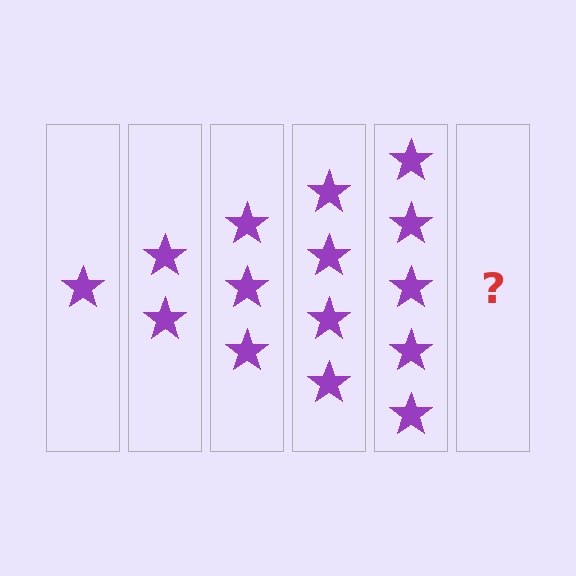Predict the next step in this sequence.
The next step is 6 stars.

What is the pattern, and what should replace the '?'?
The pattern is that each step adds one more star. The '?' should be 6 stars.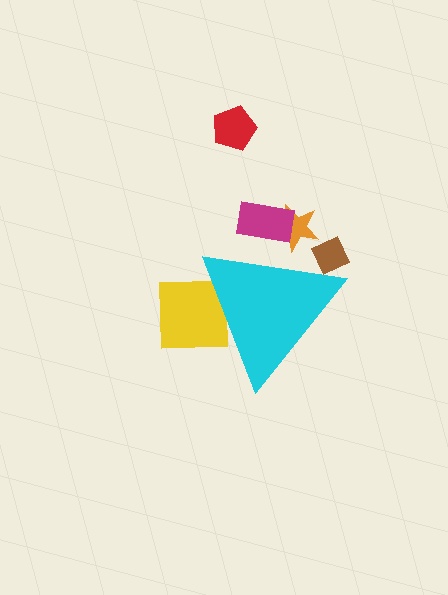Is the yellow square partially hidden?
Yes, the yellow square is partially hidden behind the cyan triangle.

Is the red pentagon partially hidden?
No, the red pentagon is fully visible.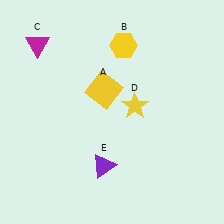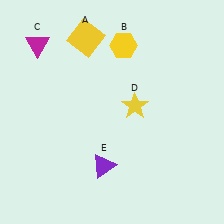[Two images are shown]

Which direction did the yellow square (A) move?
The yellow square (A) moved up.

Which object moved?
The yellow square (A) moved up.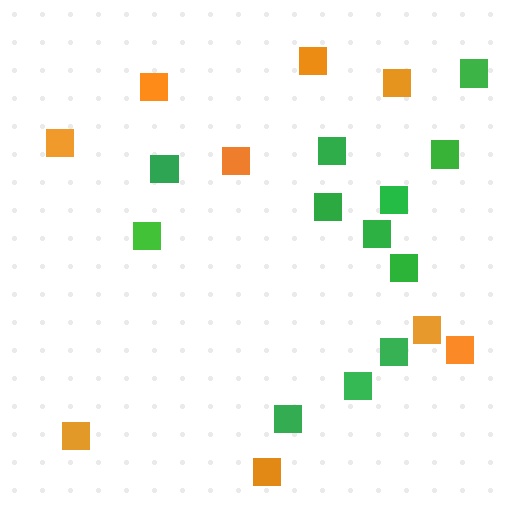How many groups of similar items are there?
There are 2 groups: one group of green squares (12) and one group of orange squares (9).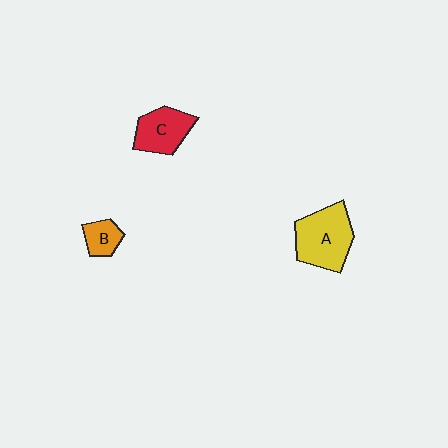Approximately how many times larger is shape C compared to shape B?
Approximately 1.9 times.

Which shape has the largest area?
Shape A (yellow).